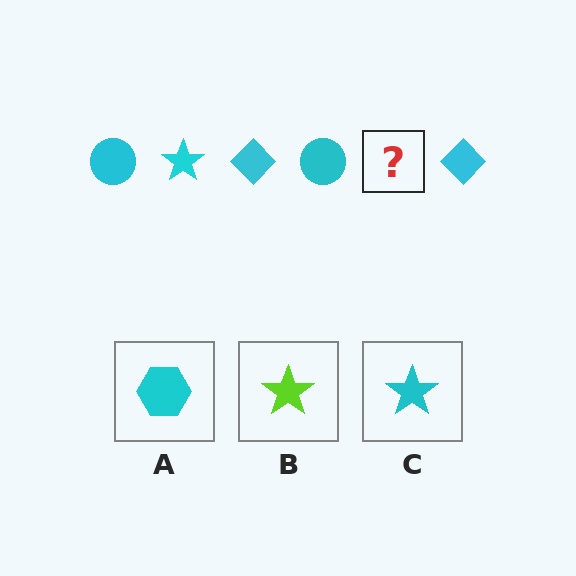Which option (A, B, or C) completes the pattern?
C.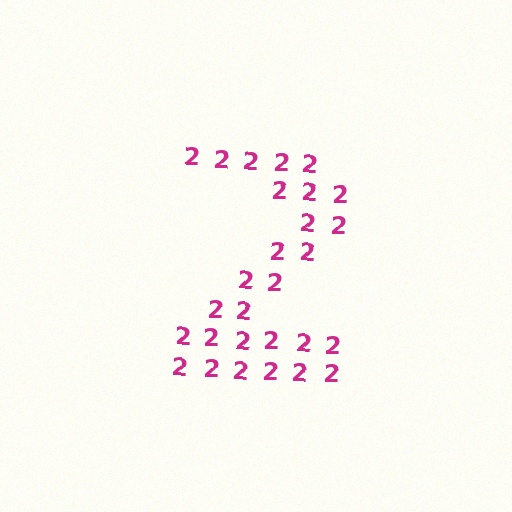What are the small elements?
The small elements are digit 2's.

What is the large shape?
The large shape is the digit 2.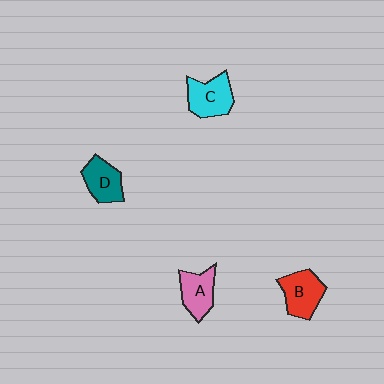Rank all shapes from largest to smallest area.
From largest to smallest: C (cyan), B (red), D (teal), A (pink).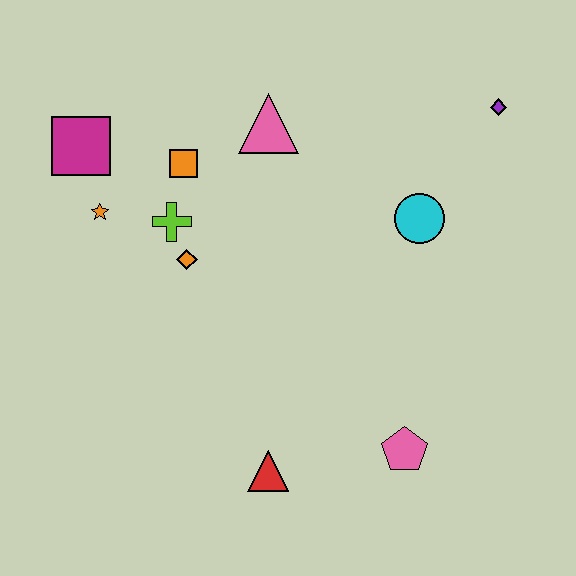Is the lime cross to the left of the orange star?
No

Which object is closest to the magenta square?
The orange star is closest to the magenta square.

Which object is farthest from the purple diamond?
The red triangle is farthest from the purple diamond.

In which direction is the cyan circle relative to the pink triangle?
The cyan circle is to the right of the pink triangle.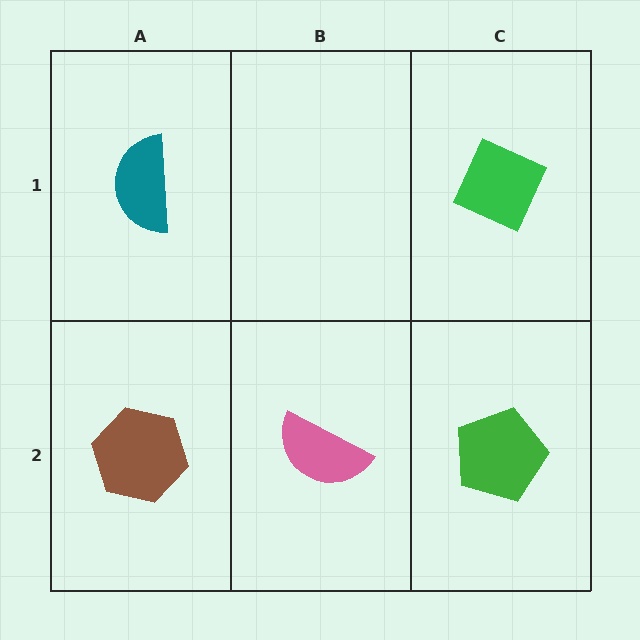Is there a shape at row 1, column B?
No, that cell is empty.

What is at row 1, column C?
A green diamond.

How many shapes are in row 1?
2 shapes.